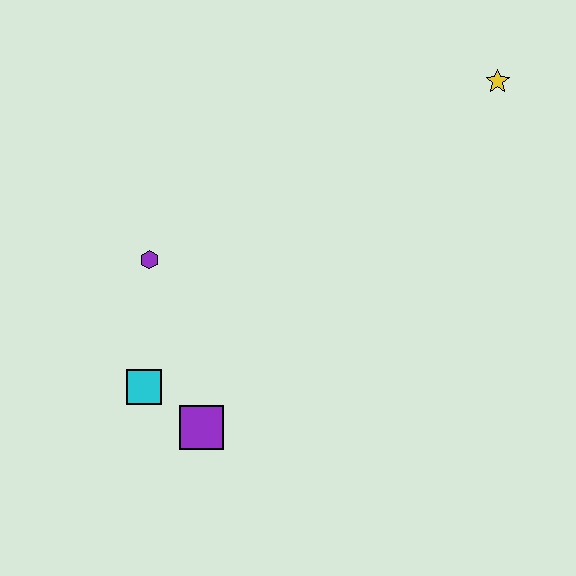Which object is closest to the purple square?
The cyan square is closest to the purple square.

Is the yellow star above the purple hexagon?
Yes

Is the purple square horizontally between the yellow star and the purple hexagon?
Yes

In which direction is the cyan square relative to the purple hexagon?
The cyan square is below the purple hexagon.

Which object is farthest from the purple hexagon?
The yellow star is farthest from the purple hexagon.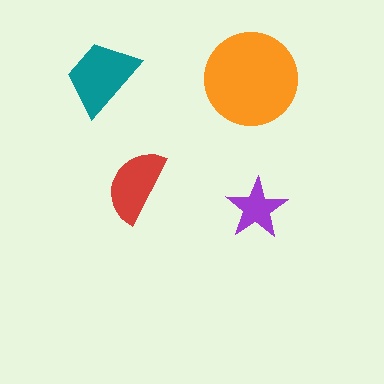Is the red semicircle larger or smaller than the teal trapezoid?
Smaller.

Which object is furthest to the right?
The purple star is rightmost.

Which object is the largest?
The orange circle.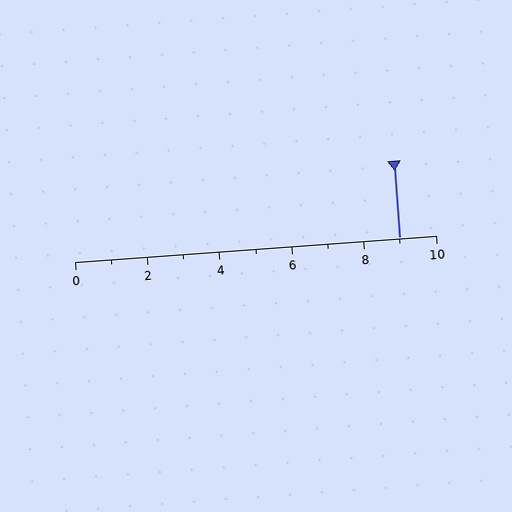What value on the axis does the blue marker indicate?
The marker indicates approximately 9.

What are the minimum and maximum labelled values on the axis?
The axis runs from 0 to 10.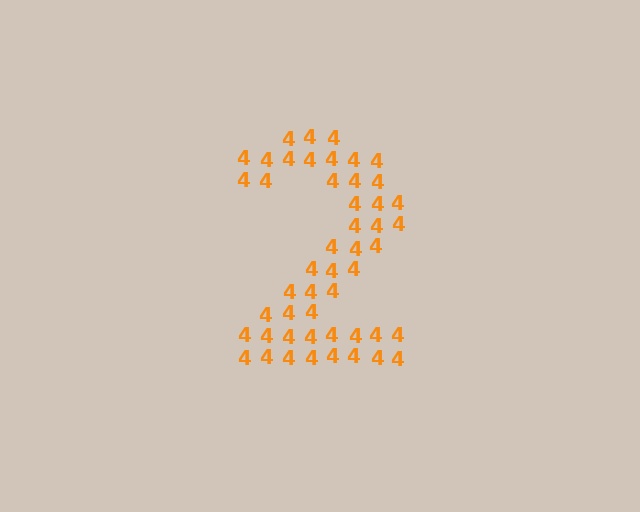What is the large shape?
The large shape is the digit 2.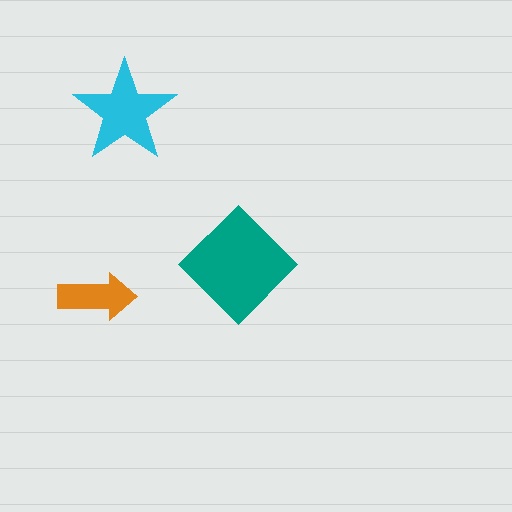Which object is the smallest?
The orange arrow.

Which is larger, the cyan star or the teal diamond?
The teal diamond.